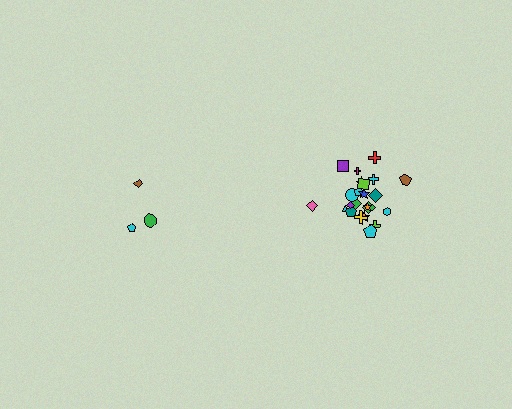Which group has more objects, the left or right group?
The right group.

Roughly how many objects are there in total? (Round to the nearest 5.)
Roughly 30 objects in total.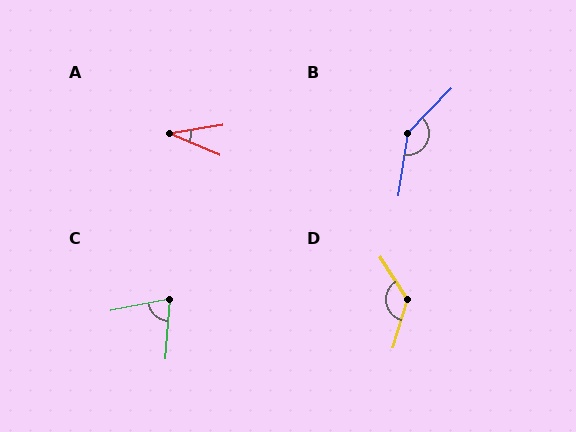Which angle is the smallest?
A, at approximately 33 degrees.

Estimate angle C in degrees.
Approximately 75 degrees.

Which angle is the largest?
B, at approximately 144 degrees.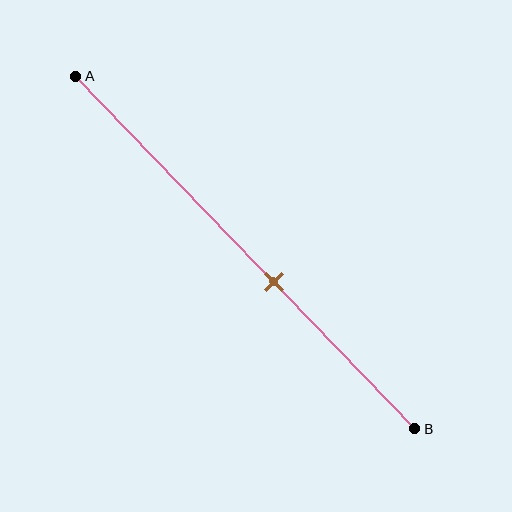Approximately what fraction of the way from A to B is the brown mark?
The brown mark is approximately 60% of the way from A to B.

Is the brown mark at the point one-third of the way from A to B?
No, the mark is at about 60% from A, not at the 33% one-third point.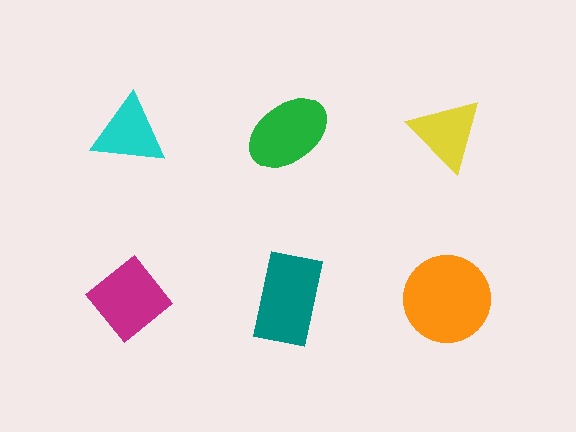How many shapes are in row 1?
3 shapes.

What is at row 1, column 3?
A yellow triangle.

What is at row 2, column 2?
A teal rectangle.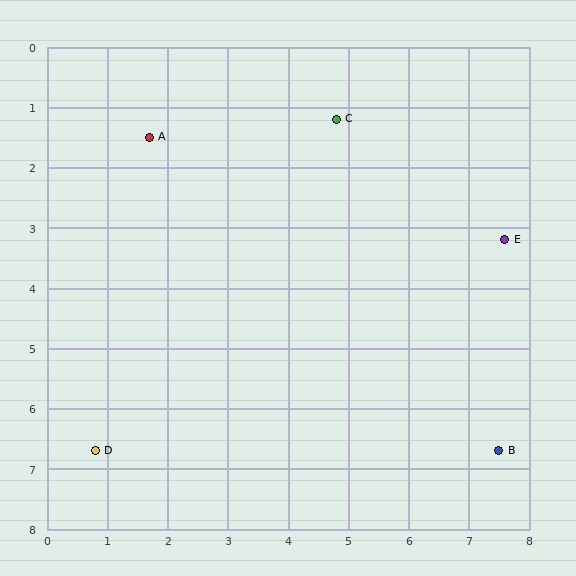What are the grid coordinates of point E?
Point E is at approximately (7.6, 3.2).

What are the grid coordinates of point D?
Point D is at approximately (0.8, 6.7).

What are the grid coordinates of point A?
Point A is at approximately (1.7, 1.5).